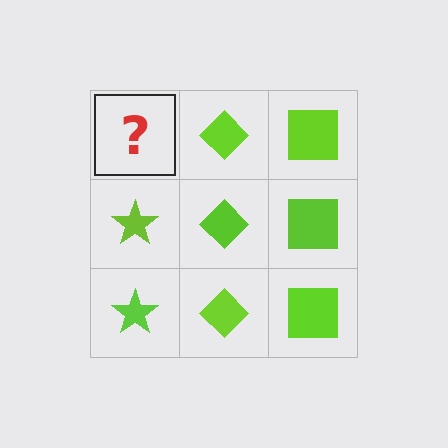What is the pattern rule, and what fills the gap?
The rule is that each column has a consistent shape. The gap should be filled with a lime star.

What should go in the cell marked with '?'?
The missing cell should contain a lime star.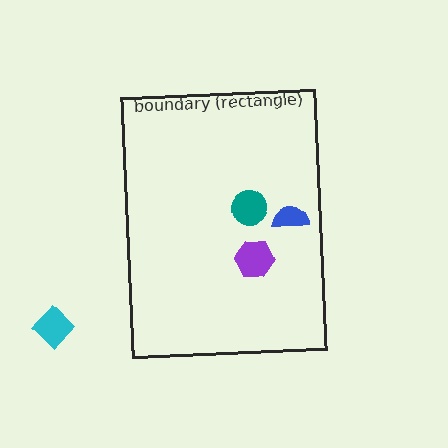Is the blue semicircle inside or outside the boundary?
Inside.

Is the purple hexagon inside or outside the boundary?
Inside.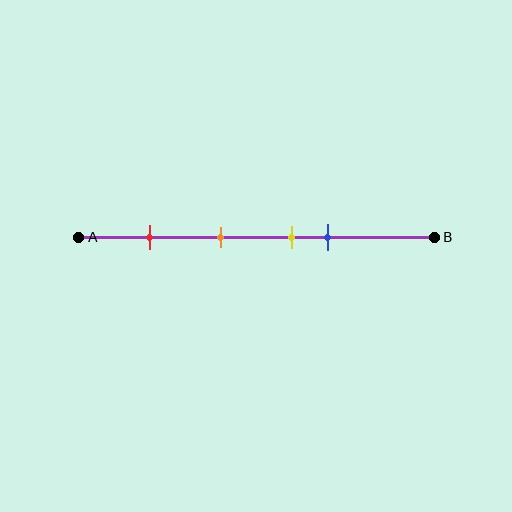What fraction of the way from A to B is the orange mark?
The orange mark is approximately 40% (0.4) of the way from A to B.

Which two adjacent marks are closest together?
The yellow and blue marks are the closest adjacent pair.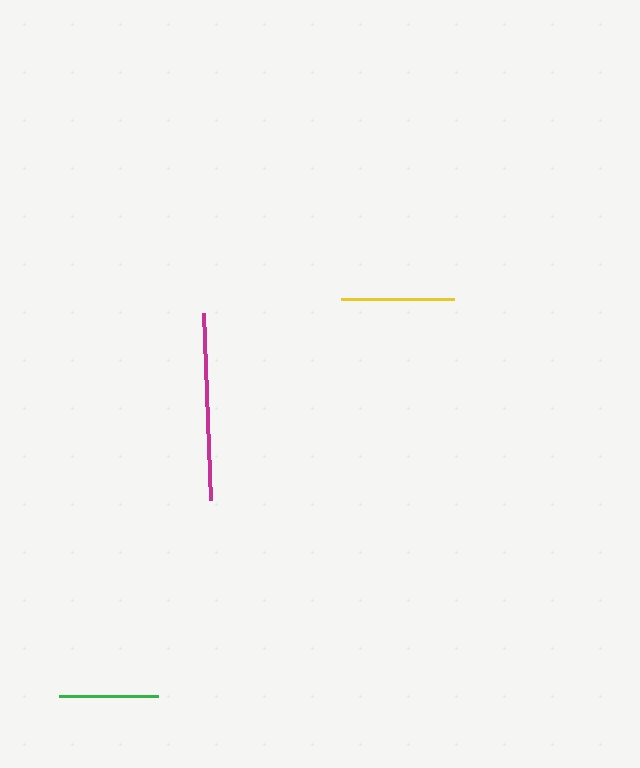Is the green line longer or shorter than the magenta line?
The magenta line is longer than the green line.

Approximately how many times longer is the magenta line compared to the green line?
The magenta line is approximately 1.9 times the length of the green line.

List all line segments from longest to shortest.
From longest to shortest: magenta, yellow, green.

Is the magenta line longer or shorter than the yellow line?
The magenta line is longer than the yellow line.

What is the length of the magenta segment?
The magenta segment is approximately 187 pixels long.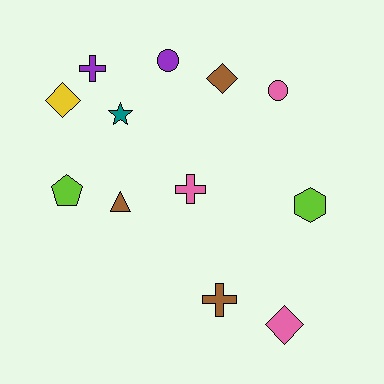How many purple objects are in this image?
There are 2 purple objects.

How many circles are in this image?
There are 2 circles.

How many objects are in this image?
There are 12 objects.